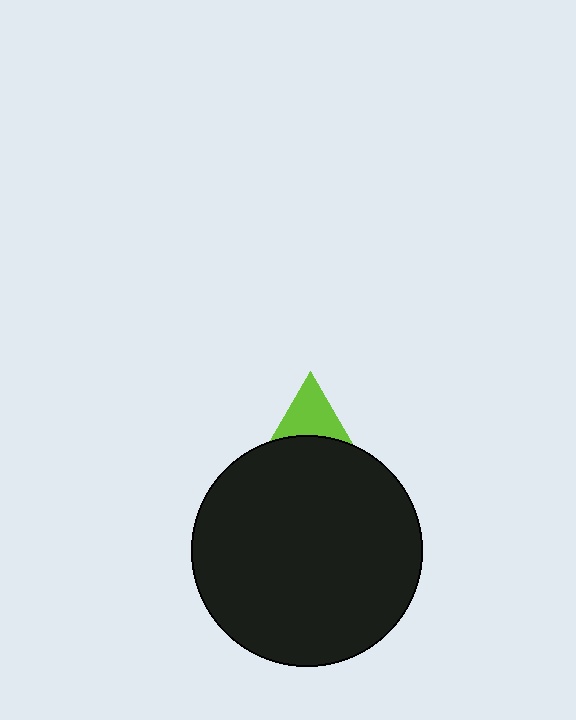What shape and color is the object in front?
The object in front is a black circle.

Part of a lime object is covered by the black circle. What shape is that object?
It is a triangle.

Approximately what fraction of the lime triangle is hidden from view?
Roughly 62% of the lime triangle is hidden behind the black circle.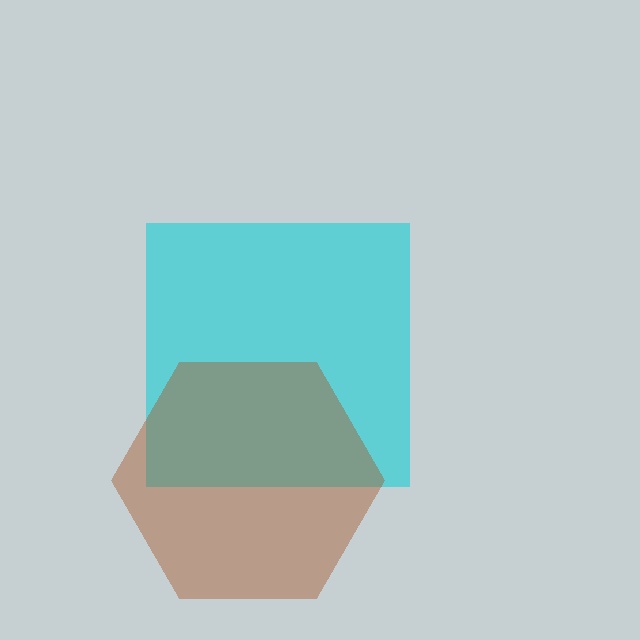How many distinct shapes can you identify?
There are 2 distinct shapes: a cyan square, a brown hexagon.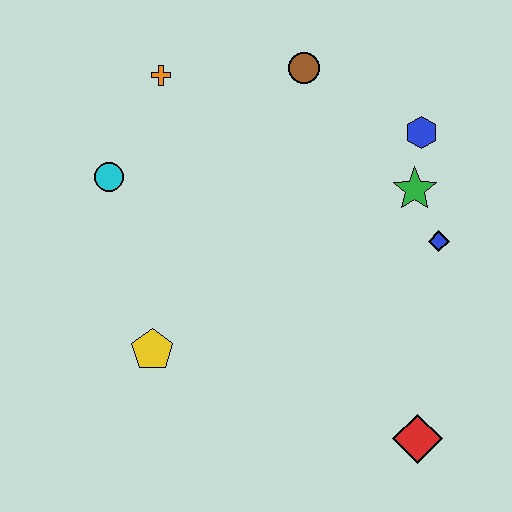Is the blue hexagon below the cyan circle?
No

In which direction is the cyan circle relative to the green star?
The cyan circle is to the left of the green star.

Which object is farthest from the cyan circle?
The red diamond is farthest from the cyan circle.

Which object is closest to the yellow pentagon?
The cyan circle is closest to the yellow pentagon.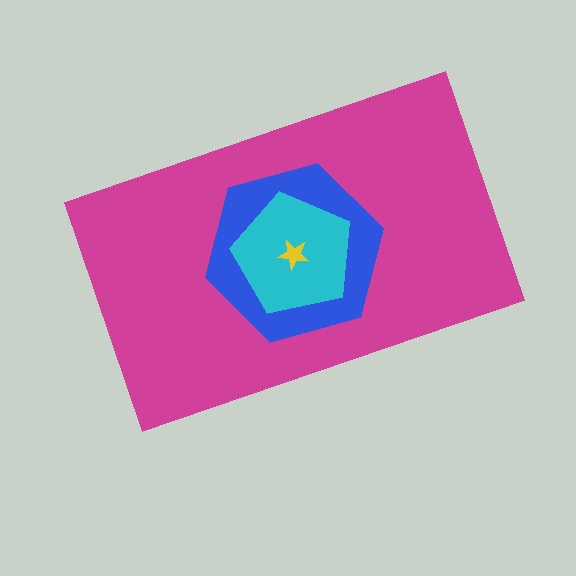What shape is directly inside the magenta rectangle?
The blue hexagon.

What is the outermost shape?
The magenta rectangle.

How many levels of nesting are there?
4.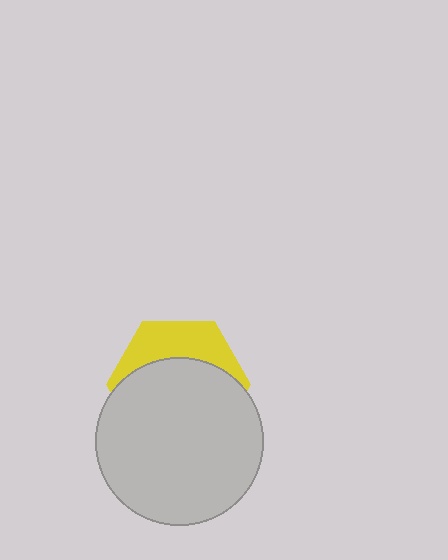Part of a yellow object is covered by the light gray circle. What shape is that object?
It is a hexagon.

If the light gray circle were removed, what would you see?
You would see the complete yellow hexagon.